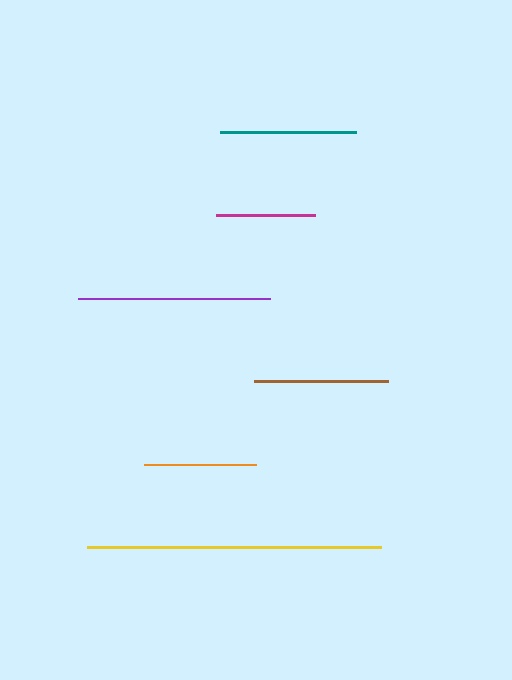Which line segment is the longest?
The yellow line is the longest at approximately 294 pixels.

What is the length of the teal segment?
The teal segment is approximately 137 pixels long.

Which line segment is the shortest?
The magenta line is the shortest at approximately 99 pixels.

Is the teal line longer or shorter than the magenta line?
The teal line is longer than the magenta line.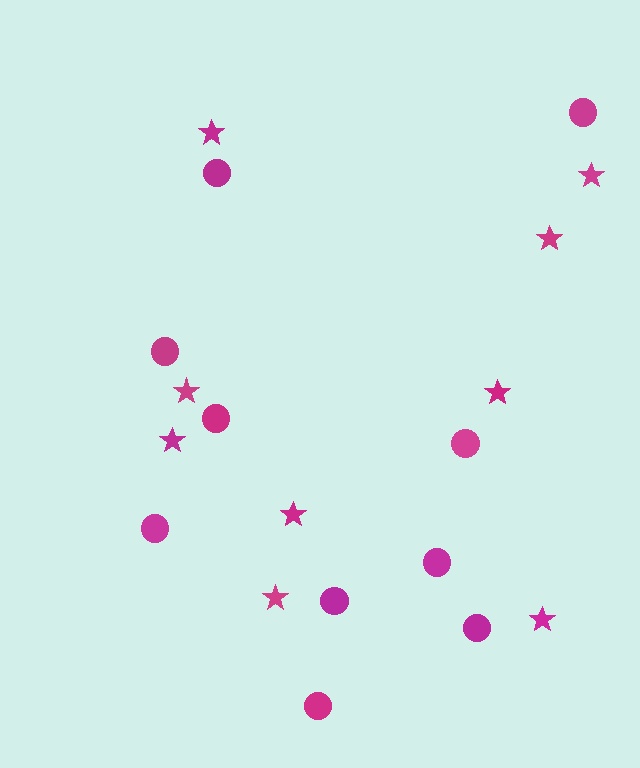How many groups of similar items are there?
There are 2 groups: one group of circles (10) and one group of stars (9).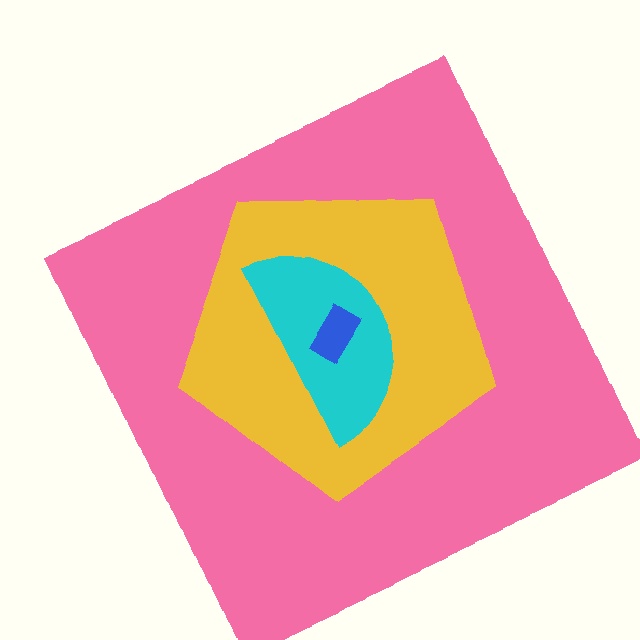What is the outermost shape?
The pink square.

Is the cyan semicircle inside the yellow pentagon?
Yes.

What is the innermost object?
The blue rectangle.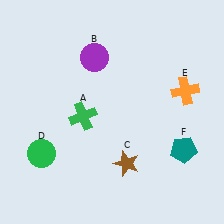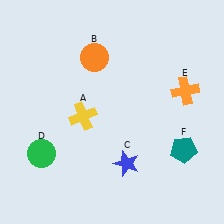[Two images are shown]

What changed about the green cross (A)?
In Image 1, A is green. In Image 2, it changed to yellow.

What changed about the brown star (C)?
In Image 1, C is brown. In Image 2, it changed to blue.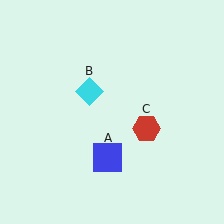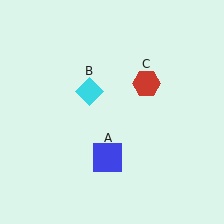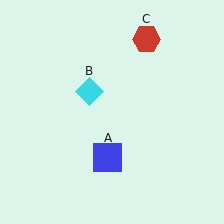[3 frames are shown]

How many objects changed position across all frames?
1 object changed position: red hexagon (object C).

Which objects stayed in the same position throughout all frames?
Blue square (object A) and cyan diamond (object B) remained stationary.